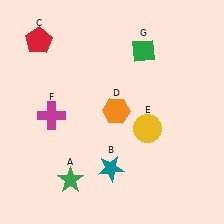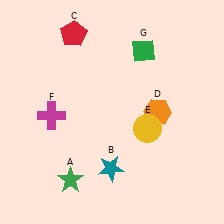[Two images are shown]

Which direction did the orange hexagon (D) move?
The orange hexagon (D) moved right.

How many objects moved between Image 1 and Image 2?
2 objects moved between the two images.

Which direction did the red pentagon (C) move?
The red pentagon (C) moved right.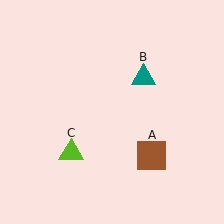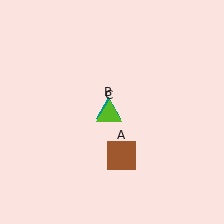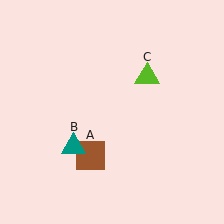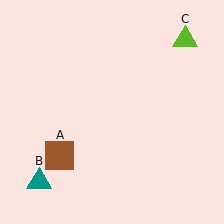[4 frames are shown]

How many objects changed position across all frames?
3 objects changed position: brown square (object A), teal triangle (object B), lime triangle (object C).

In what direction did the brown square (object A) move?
The brown square (object A) moved left.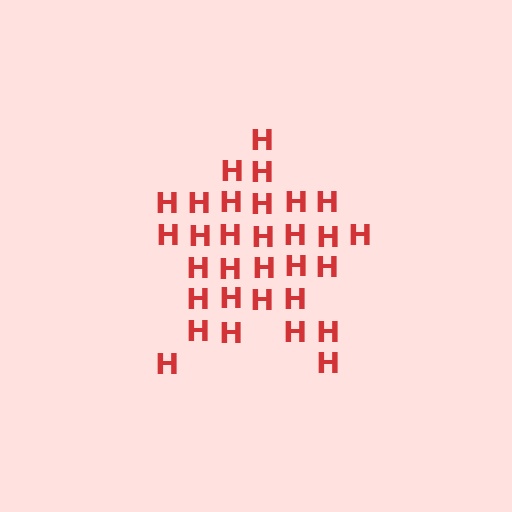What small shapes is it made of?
It is made of small letter H's.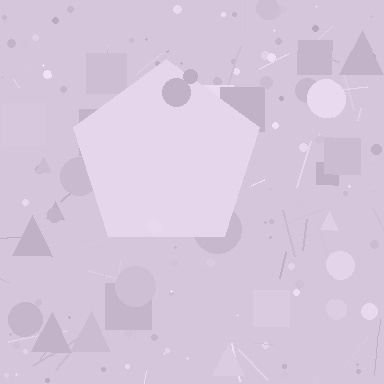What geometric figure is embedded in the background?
A pentagon is embedded in the background.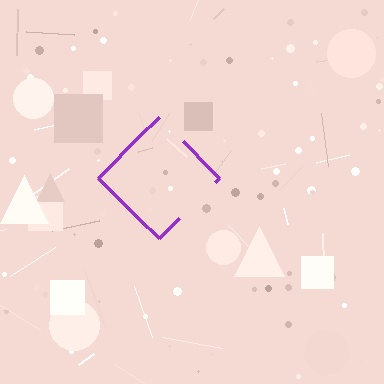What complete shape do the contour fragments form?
The contour fragments form a diamond.